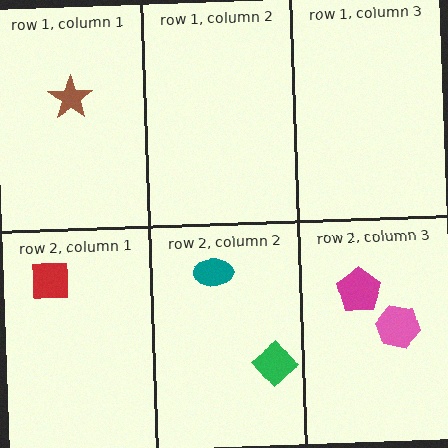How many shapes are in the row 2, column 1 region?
1.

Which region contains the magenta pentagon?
The row 2, column 3 region.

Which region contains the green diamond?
The row 2, column 2 region.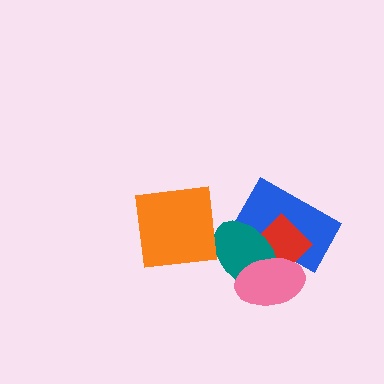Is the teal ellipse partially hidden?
Yes, it is partially covered by another shape.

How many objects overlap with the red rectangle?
3 objects overlap with the red rectangle.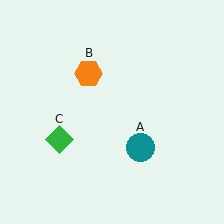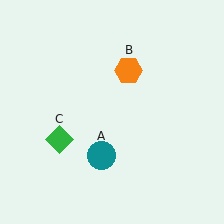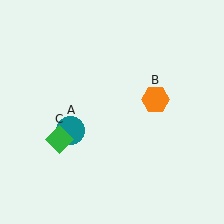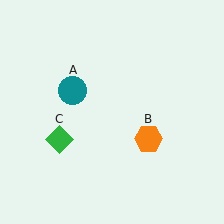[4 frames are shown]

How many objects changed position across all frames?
2 objects changed position: teal circle (object A), orange hexagon (object B).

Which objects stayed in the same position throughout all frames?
Green diamond (object C) remained stationary.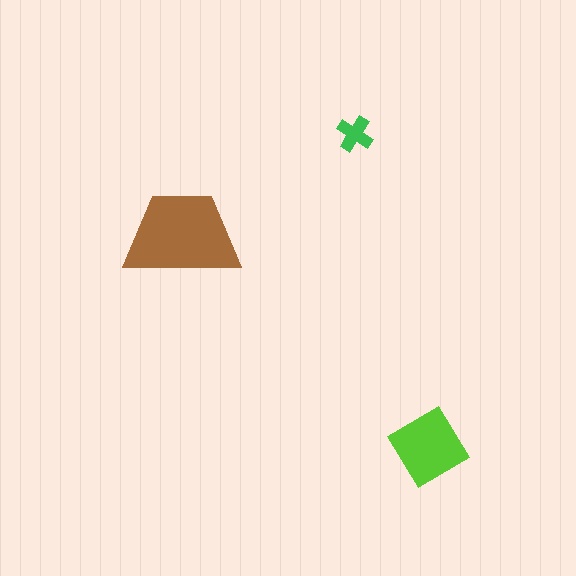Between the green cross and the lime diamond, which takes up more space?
The lime diamond.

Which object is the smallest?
The green cross.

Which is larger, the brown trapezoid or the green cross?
The brown trapezoid.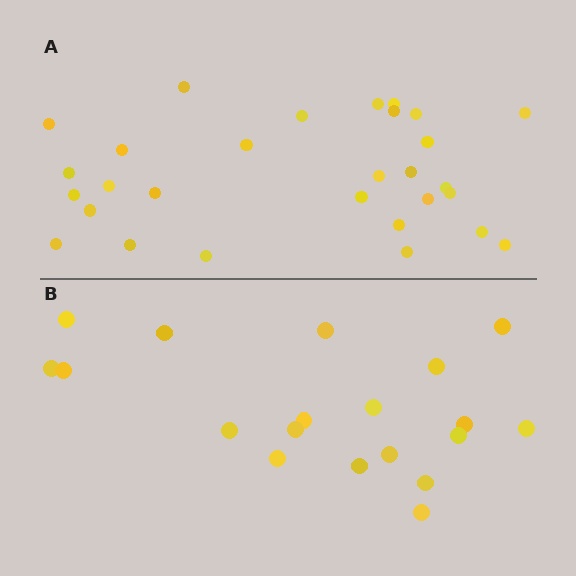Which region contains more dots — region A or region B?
Region A (the top region) has more dots.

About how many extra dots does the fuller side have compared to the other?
Region A has roughly 10 or so more dots than region B.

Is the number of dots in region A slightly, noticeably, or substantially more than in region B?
Region A has substantially more. The ratio is roughly 1.5 to 1.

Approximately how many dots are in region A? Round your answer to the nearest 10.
About 30 dots. (The exact count is 29, which rounds to 30.)